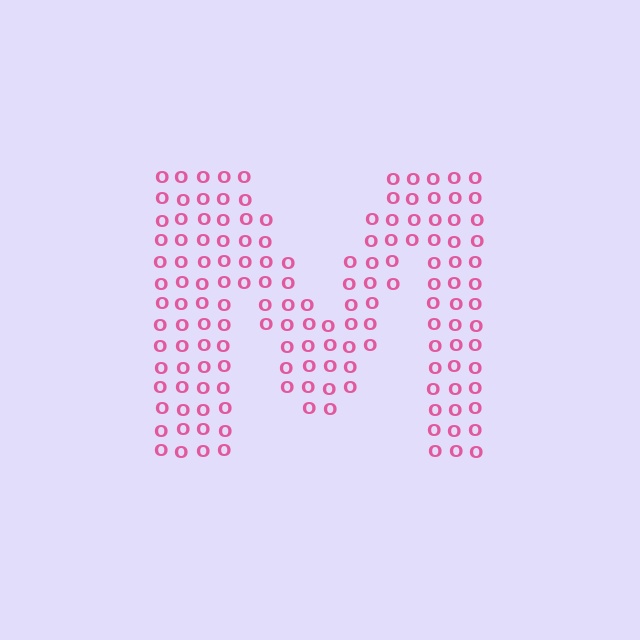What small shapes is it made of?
It is made of small letter O's.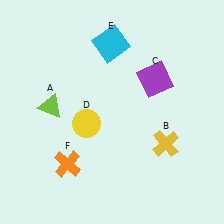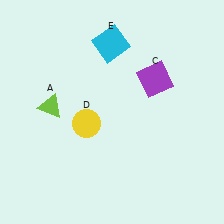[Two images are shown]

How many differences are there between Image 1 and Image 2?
There are 2 differences between the two images.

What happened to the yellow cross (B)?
The yellow cross (B) was removed in Image 2. It was in the bottom-right area of Image 1.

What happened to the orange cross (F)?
The orange cross (F) was removed in Image 2. It was in the bottom-left area of Image 1.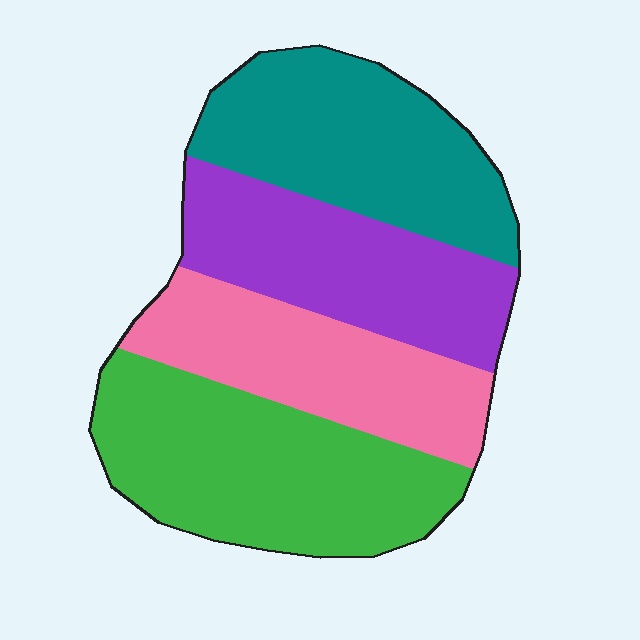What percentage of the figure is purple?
Purple takes up about one quarter (1/4) of the figure.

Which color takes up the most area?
Green, at roughly 30%.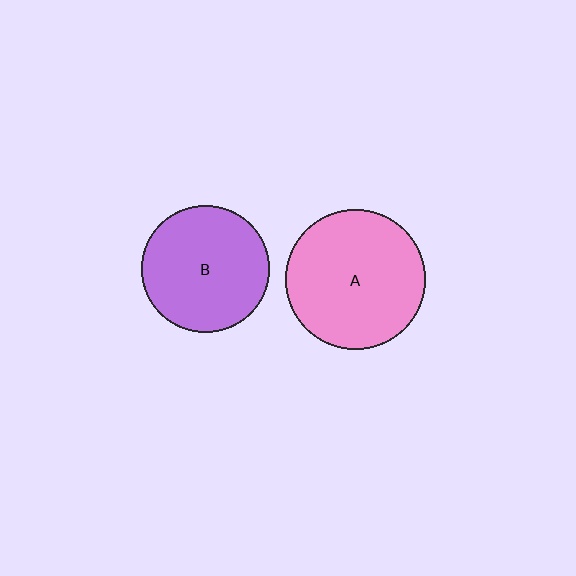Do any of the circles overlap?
No, none of the circles overlap.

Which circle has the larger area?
Circle A (pink).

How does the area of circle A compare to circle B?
Approximately 1.2 times.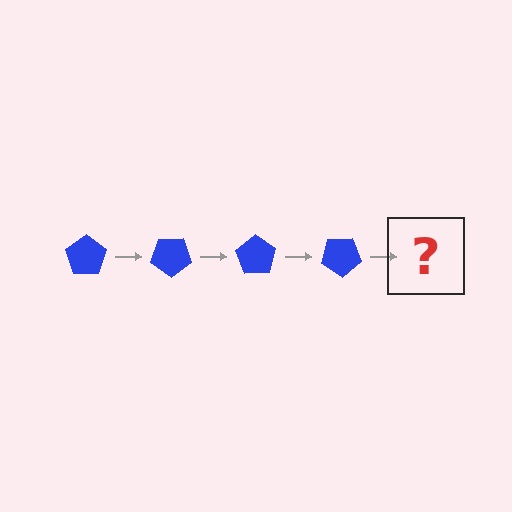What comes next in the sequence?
The next element should be a blue pentagon rotated 140 degrees.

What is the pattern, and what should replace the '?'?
The pattern is that the pentagon rotates 35 degrees each step. The '?' should be a blue pentagon rotated 140 degrees.